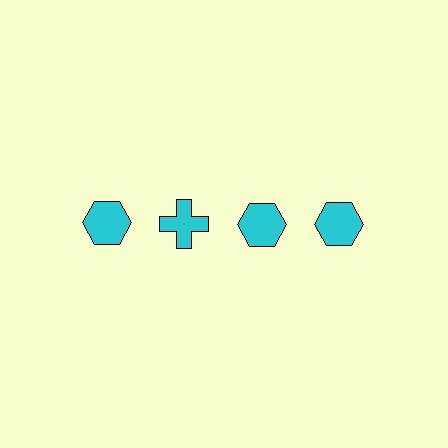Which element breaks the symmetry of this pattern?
The cyan cross in the top row, second from left column breaks the symmetry. All other shapes are cyan hexagons.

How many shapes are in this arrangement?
There are 4 shapes arranged in a grid pattern.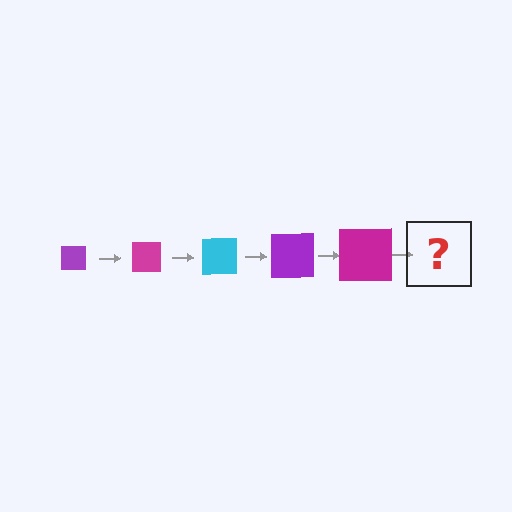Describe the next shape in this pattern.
It should be a cyan square, larger than the previous one.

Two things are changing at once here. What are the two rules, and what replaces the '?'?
The two rules are that the square grows larger each step and the color cycles through purple, magenta, and cyan. The '?' should be a cyan square, larger than the previous one.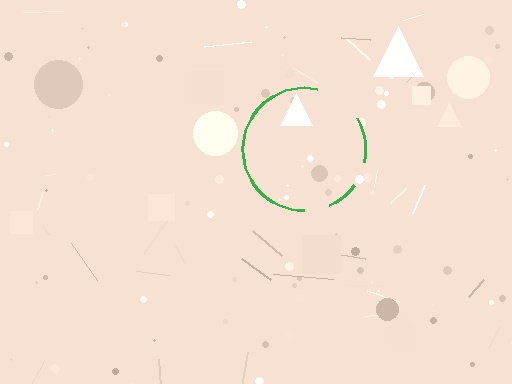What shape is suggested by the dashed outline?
The dashed outline suggests a circle.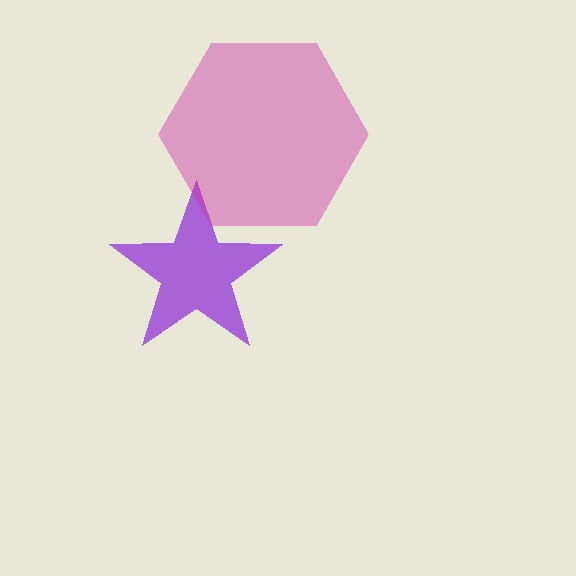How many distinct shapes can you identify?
There are 2 distinct shapes: a purple star, a magenta hexagon.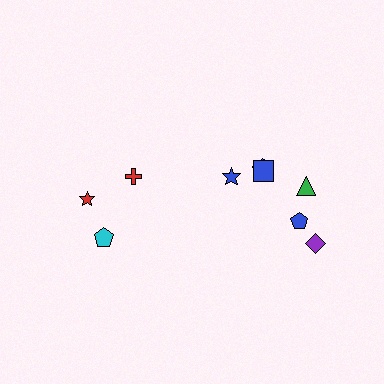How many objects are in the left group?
There are 3 objects.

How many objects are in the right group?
There are 6 objects.